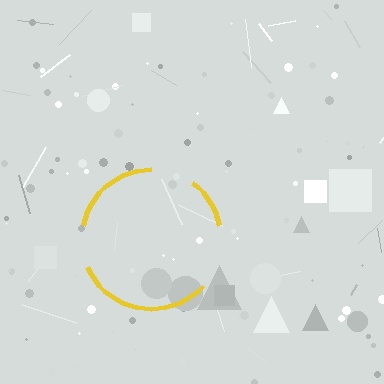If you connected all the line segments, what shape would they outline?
They would outline a circle.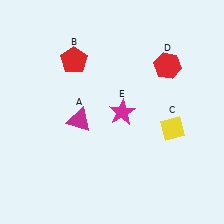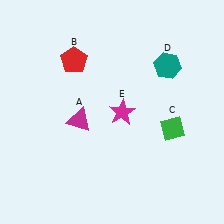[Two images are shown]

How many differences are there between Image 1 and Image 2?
There are 2 differences between the two images.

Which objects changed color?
C changed from yellow to green. D changed from red to teal.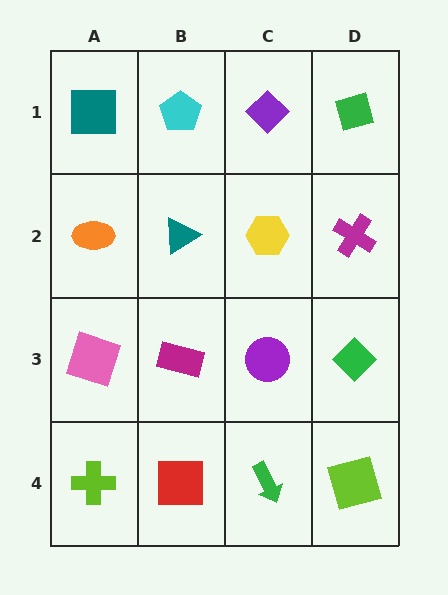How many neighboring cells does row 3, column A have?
3.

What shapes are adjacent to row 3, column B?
A teal triangle (row 2, column B), a red square (row 4, column B), a pink square (row 3, column A), a purple circle (row 3, column C).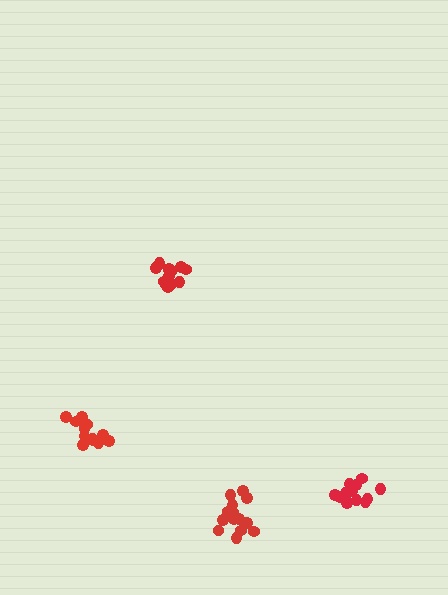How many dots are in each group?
Group 1: 14 dots, Group 2: 15 dots, Group 3: 14 dots, Group 4: 17 dots (60 total).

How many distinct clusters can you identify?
There are 4 distinct clusters.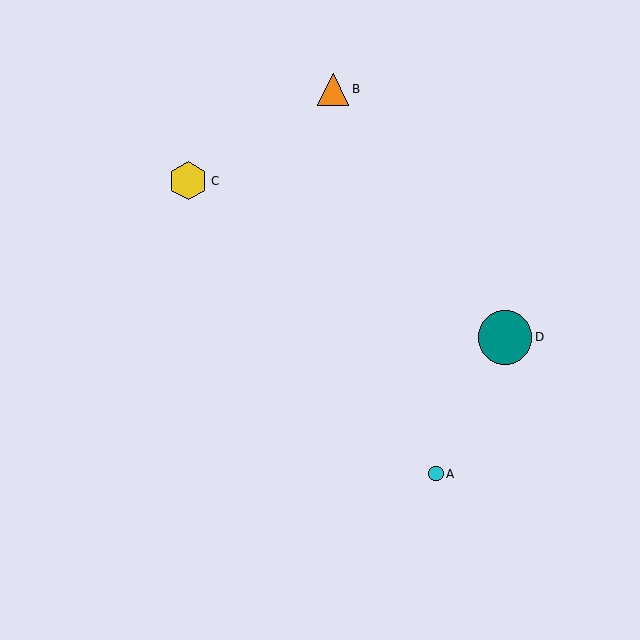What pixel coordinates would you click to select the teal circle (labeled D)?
Click at (505, 337) to select the teal circle D.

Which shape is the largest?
The teal circle (labeled D) is the largest.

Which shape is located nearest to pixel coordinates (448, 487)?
The cyan circle (labeled A) at (436, 474) is nearest to that location.